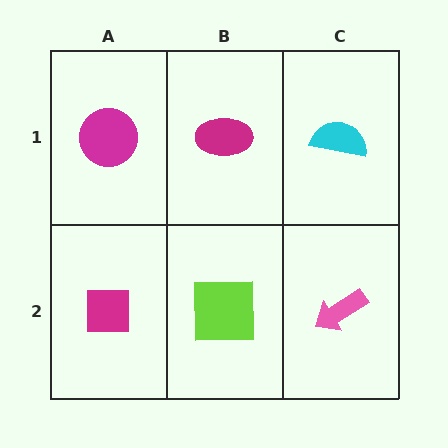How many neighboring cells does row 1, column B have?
3.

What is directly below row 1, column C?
A pink arrow.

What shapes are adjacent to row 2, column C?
A cyan semicircle (row 1, column C), a lime square (row 2, column B).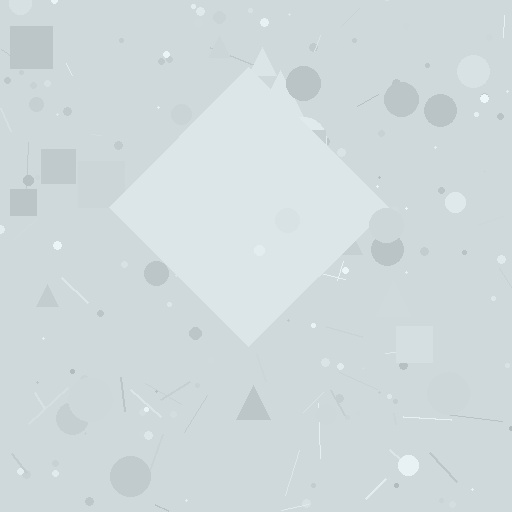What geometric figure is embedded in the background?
A diamond is embedded in the background.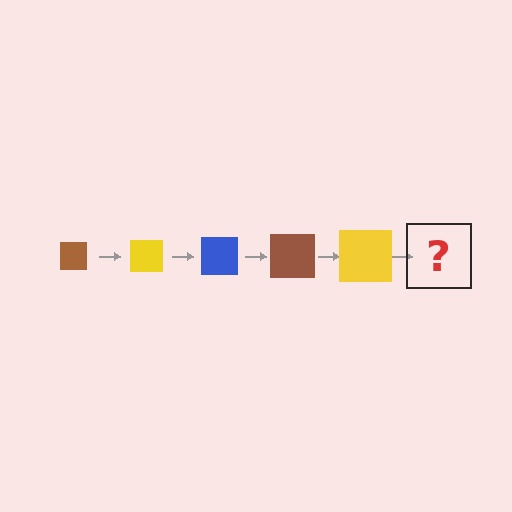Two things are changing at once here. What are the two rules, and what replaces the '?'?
The two rules are that the square grows larger each step and the color cycles through brown, yellow, and blue. The '?' should be a blue square, larger than the previous one.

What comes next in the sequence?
The next element should be a blue square, larger than the previous one.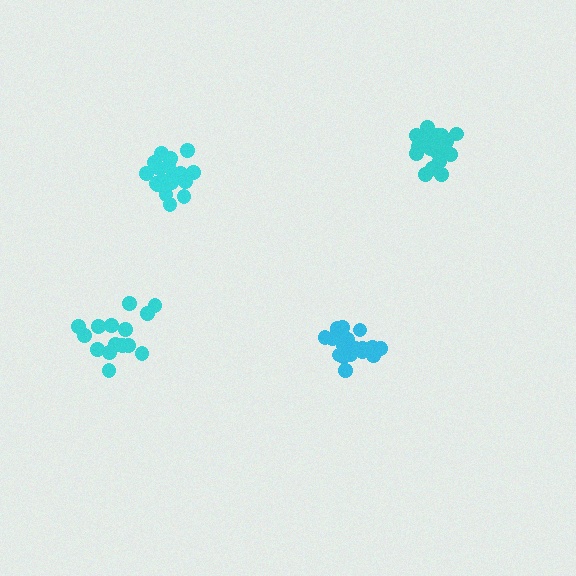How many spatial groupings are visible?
There are 4 spatial groupings.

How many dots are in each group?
Group 1: 15 dots, Group 2: 20 dots, Group 3: 20 dots, Group 4: 19 dots (74 total).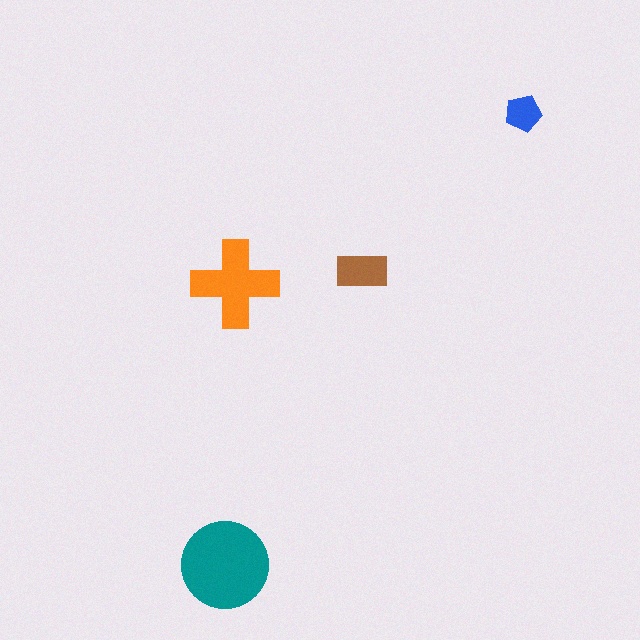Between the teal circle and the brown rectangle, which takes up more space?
The teal circle.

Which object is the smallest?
The blue pentagon.